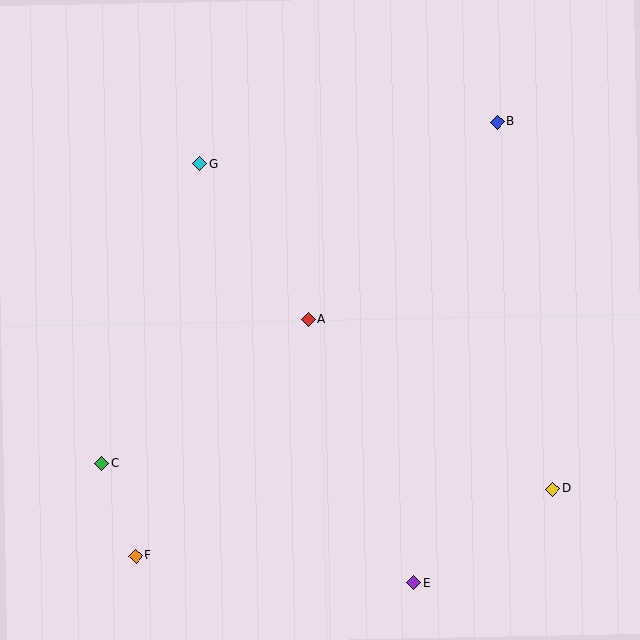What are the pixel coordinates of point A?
Point A is at (308, 320).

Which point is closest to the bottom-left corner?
Point F is closest to the bottom-left corner.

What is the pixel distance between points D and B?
The distance between D and B is 371 pixels.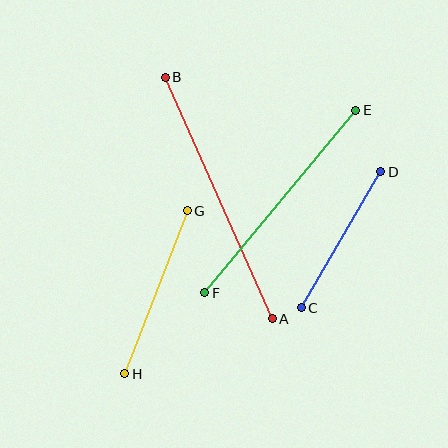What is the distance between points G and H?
The distance is approximately 174 pixels.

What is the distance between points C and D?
The distance is approximately 158 pixels.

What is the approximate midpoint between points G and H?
The midpoint is at approximately (156, 292) pixels.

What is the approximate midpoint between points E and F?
The midpoint is at approximately (280, 202) pixels.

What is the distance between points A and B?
The distance is approximately 264 pixels.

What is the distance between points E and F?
The distance is approximately 237 pixels.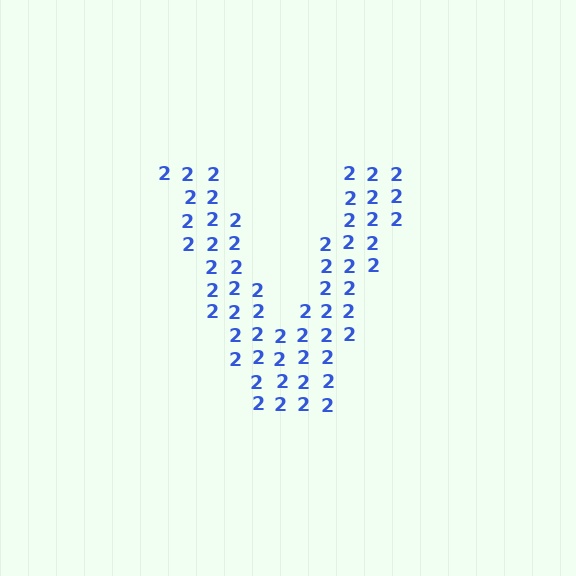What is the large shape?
The large shape is the letter V.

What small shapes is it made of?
It is made of small digit 2's.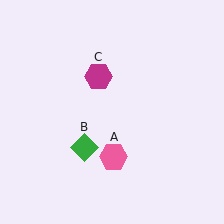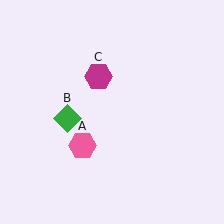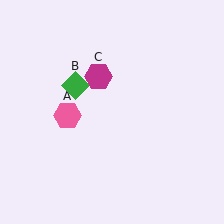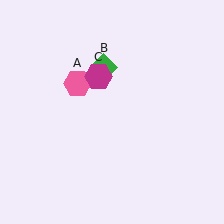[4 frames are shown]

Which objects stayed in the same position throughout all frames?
Magenta hexagon (object C) remained stationary.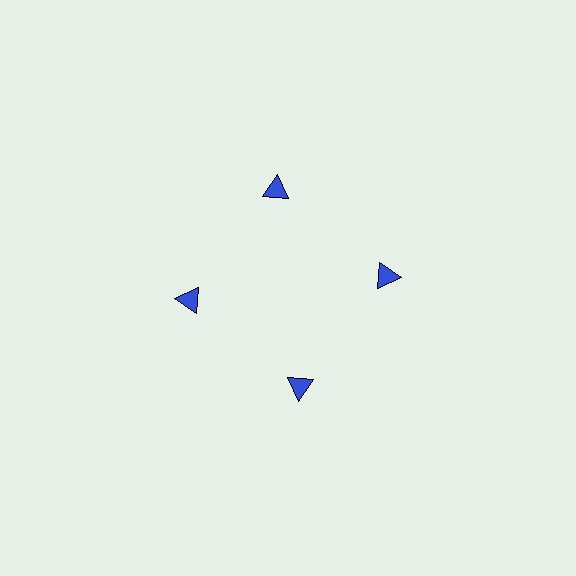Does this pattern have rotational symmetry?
Yes, this pattern has 4-fold rotational symmetry. It looks the same after rotating 90 degrees around the center.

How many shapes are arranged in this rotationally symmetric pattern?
There are 4 shapes, arranged in 4 groups of 1.